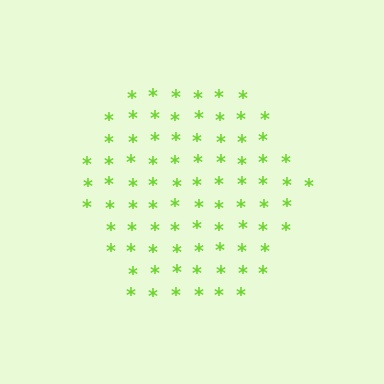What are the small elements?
The small elements are asterisks.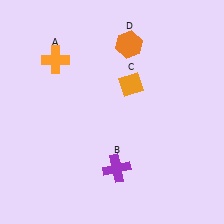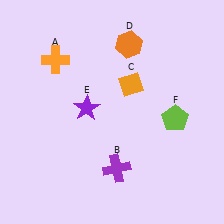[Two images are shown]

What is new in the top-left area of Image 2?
A purple star (E) was added in the top-left area of Image 2.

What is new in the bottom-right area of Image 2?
A lime pentagon (F) was added in the bottom-right area of Image 2.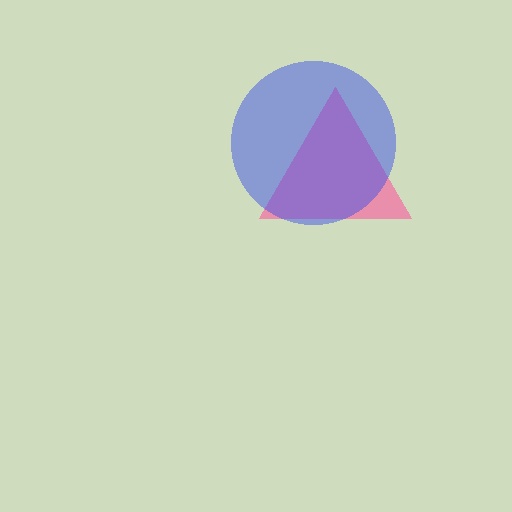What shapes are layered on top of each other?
The layered shapes are: a pink triangle, a blue circle.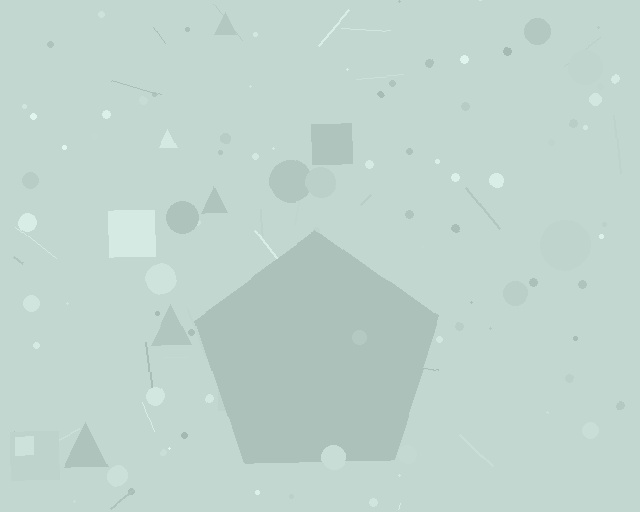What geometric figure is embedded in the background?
A pentagon is embedded in the background.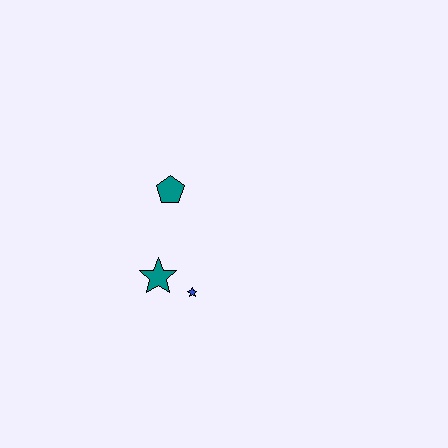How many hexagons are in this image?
There are no hexagons.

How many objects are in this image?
There are 3 objects.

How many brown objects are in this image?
There are no brown objects.